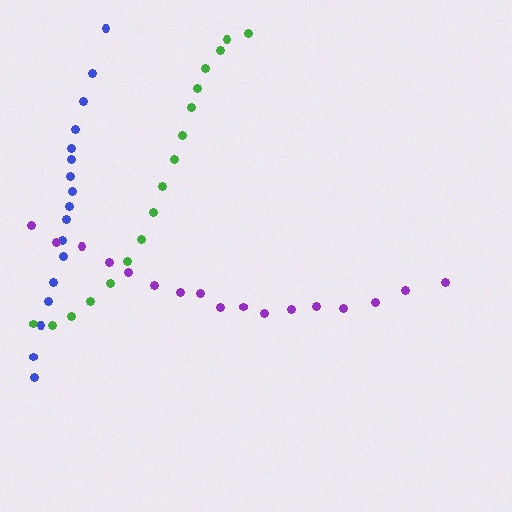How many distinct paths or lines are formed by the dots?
There are 3 distinct paths.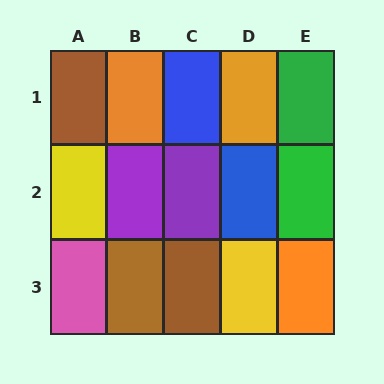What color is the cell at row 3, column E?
Orange.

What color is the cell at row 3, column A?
Pink.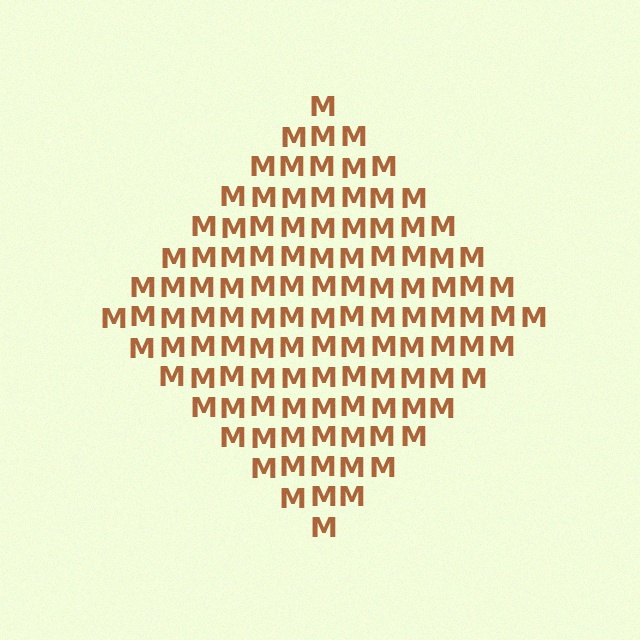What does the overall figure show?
The overall figure shows a diamond.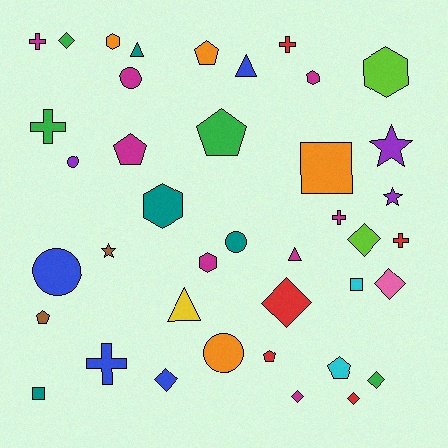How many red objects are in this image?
There are 5 red objects.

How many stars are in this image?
There are 3 stars.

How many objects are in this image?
There are 40 objects.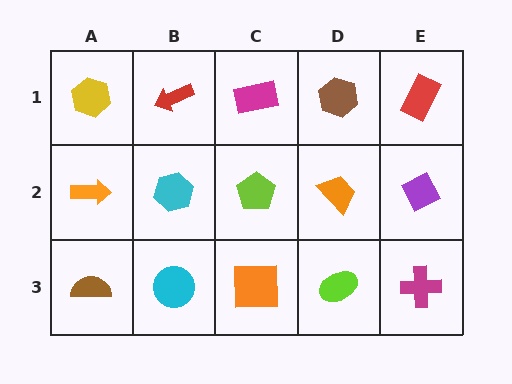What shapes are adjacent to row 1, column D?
An orange trapezoid (row 2, column D), a magenta rectangle (row 1, column C), a red rectangle (row 1, column E).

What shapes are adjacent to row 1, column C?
A lime pentagon (row 2, column C), a red arrow (row 1, column B), a brown hexagon (row 1, column D).